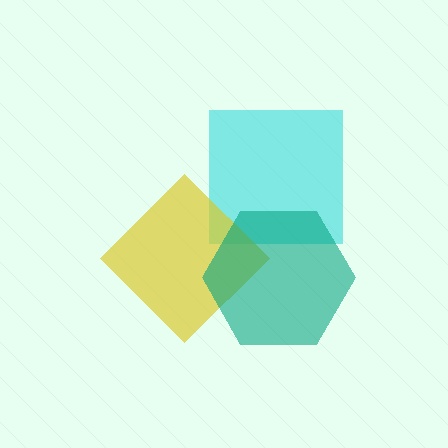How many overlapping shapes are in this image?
There are 3 overlapping shapes in the image.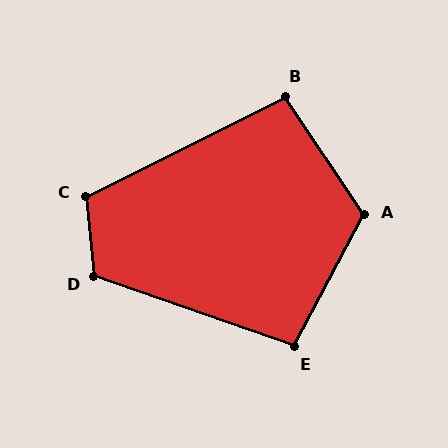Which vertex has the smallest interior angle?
B, at approximately 98 degrees.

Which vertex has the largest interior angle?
A, at approximately 118 degrees.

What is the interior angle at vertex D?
Approximately 114 degrees (obtuse).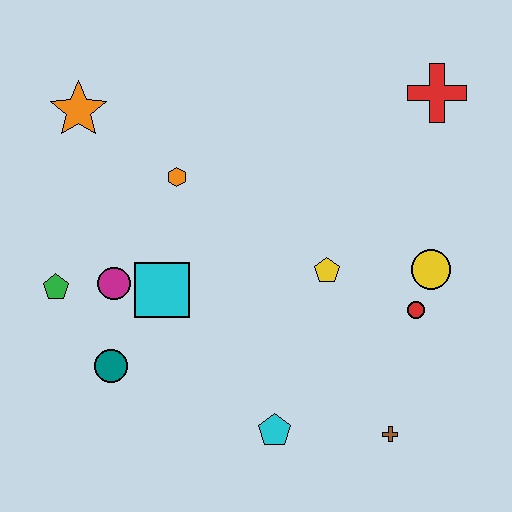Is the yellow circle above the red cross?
No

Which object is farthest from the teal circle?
The red cross is farthest from the teal circle.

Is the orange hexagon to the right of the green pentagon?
Yes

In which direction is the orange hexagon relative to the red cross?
The orange hexagon is to the left of the red cross.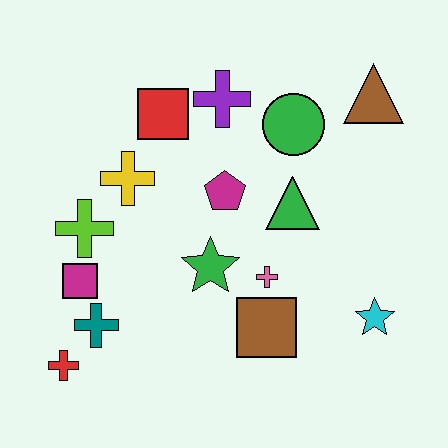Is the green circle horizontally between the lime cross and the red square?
No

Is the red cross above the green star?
No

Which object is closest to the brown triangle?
The green circle is closest to the brown triangle.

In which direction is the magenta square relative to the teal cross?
The magenta square is above the teal cross.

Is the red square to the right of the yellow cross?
Yes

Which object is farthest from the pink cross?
The red cross is farthest from the pink cross.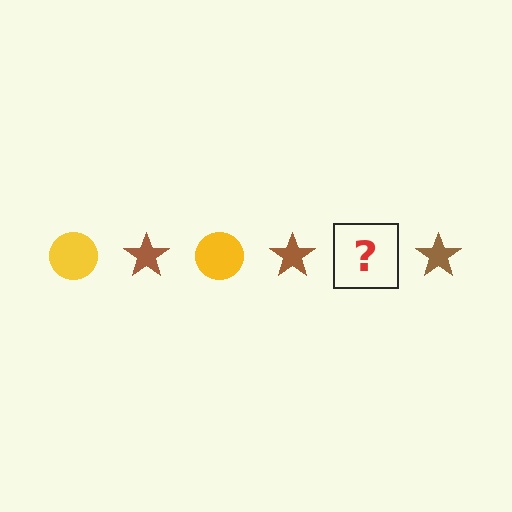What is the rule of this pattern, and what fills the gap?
The rule is that the pattern alternates between yellow circle and brown star. The gap should be filled with a yellow circle.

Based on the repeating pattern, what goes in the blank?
The blank should be a yellow circle.